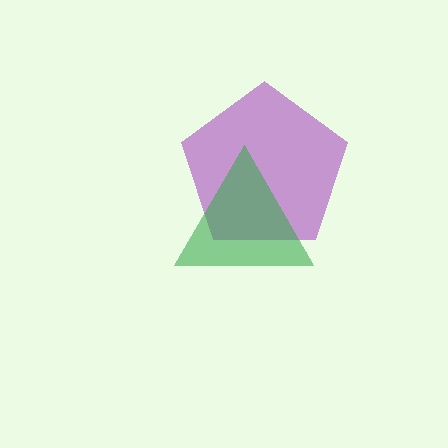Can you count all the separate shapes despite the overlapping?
Yes, there are 2 separate shapes.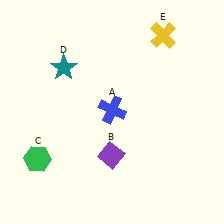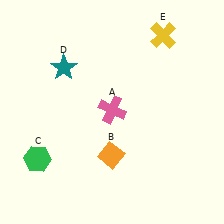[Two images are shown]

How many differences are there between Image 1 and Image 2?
There are 2 differences between the two images.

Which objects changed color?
A changed from blue to pink. B changed from purple to orange.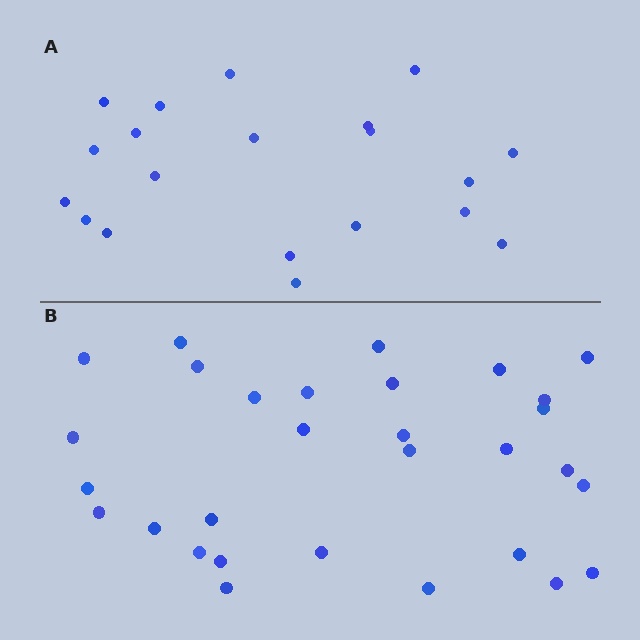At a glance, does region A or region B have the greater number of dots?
Region B (the bottom region) has more dots.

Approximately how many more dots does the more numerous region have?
Region B has roughly 10 or so more dots than region A.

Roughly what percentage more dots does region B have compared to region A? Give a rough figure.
About 50% more.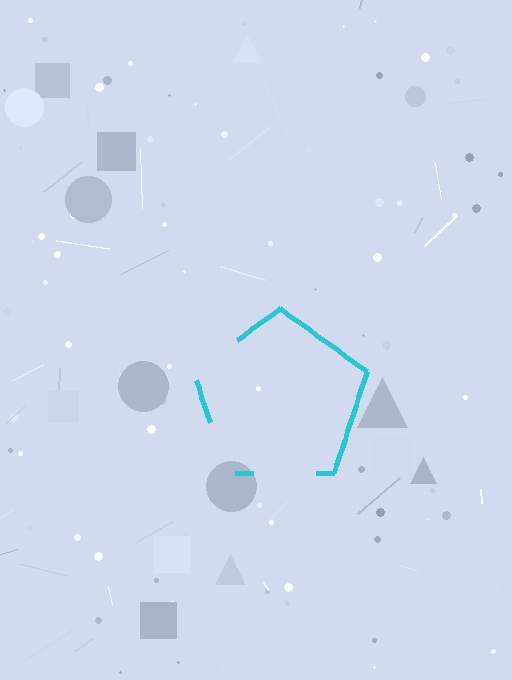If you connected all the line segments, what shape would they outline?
They would outline a pentagon.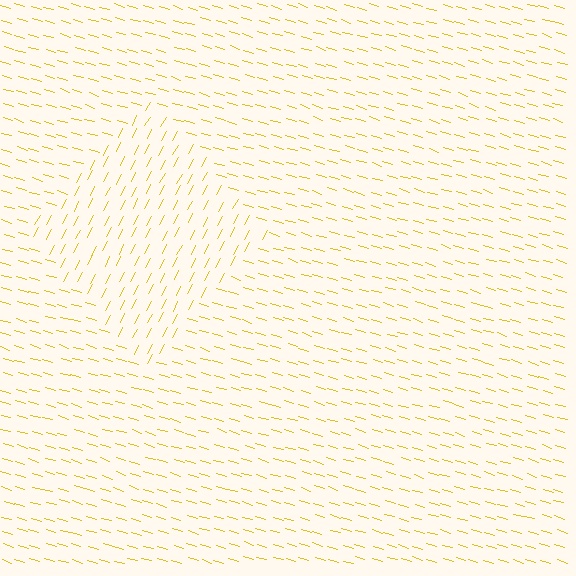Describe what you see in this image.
The image is filled with small yellow line segments. A diamond region in the image has lines oriented differently from the surrounding lines, creating a visible texture boundary.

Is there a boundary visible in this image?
Yes, there is a texture boundary formed by a change in line orientation.